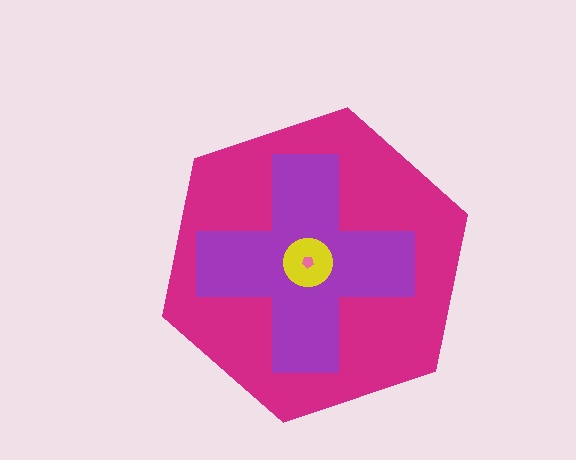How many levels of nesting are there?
4.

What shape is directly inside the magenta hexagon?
The purple cross.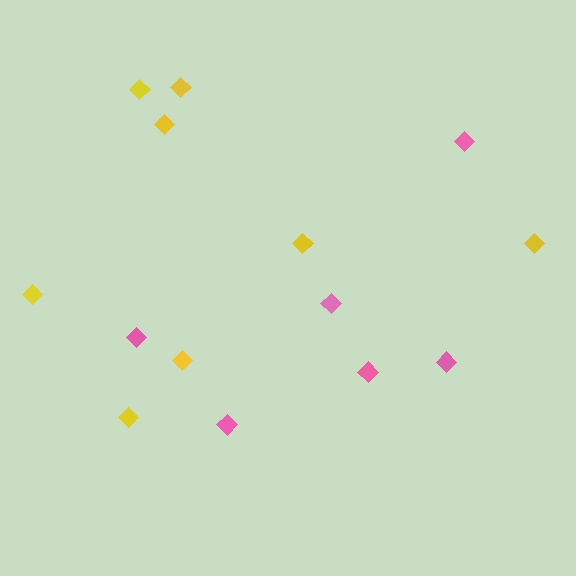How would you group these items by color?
There are 2 groups: one group of yellow diamonds (8) and one group of pink diamonds (6).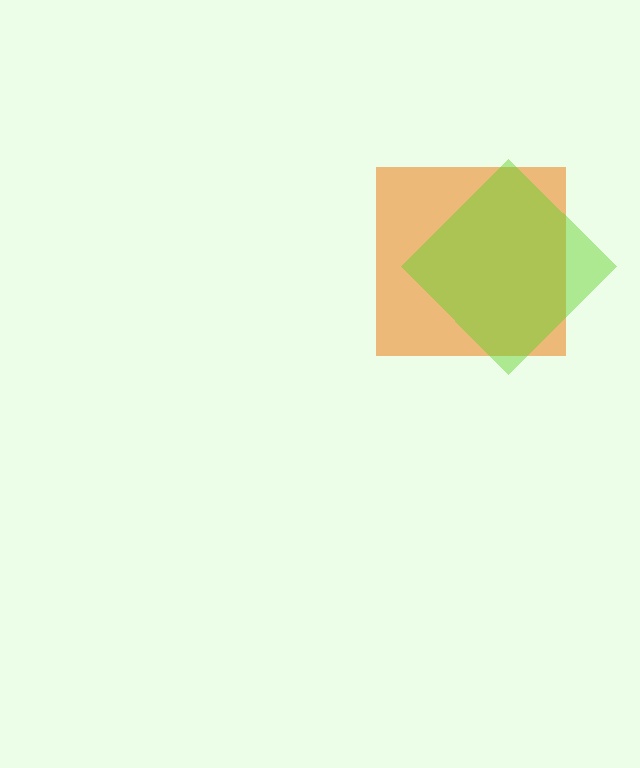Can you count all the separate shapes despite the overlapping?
Yes, there are 2 separate shapes.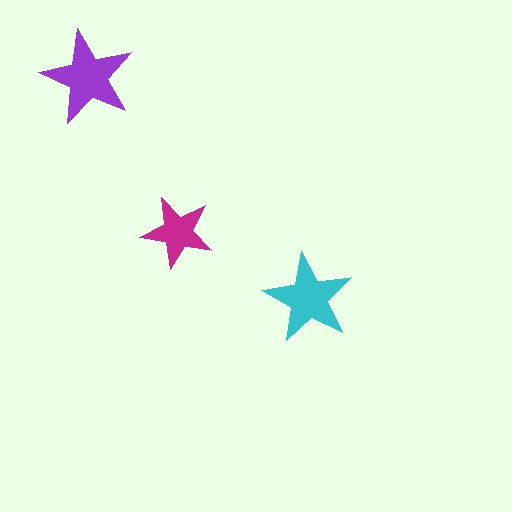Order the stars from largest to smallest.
the purple one, the cyan one, the magenta one.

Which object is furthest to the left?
The purple star is leftmost.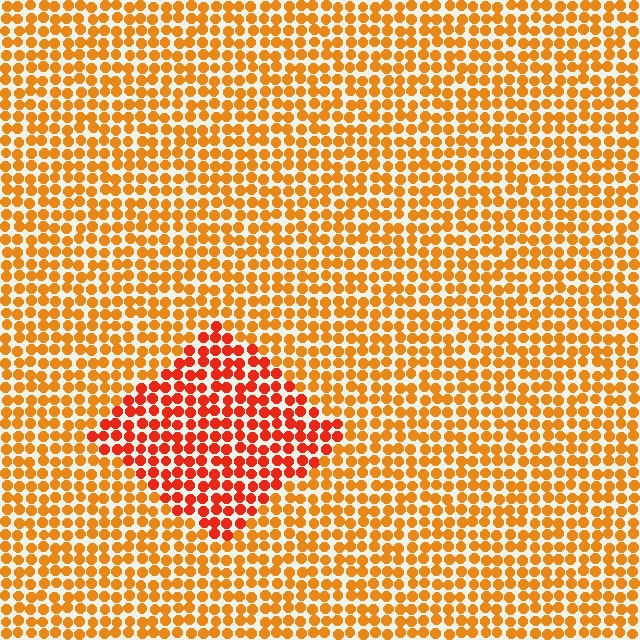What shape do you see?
I see a diamond.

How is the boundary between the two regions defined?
The boundary is defined purely by a slight shift in hue (about 28 degrees). Spacing, size, and orientation are identical on both sides.